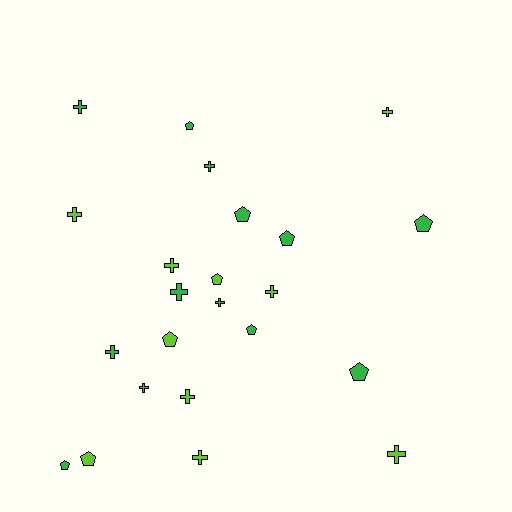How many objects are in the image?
There are 23 objects.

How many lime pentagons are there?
There are 3 lime pentagons.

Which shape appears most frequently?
Cross, with 13 objects.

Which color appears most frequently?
Green, with 13 objects.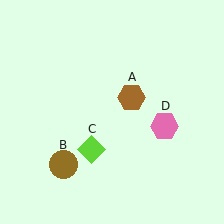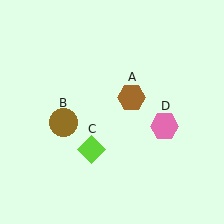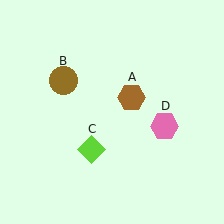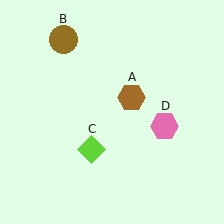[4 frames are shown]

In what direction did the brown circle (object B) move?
The brown circle (object B) moved up.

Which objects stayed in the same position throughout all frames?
Brown hexagon (object A) and lime diamond (object C) and pink hexagon (object D) remained stationary.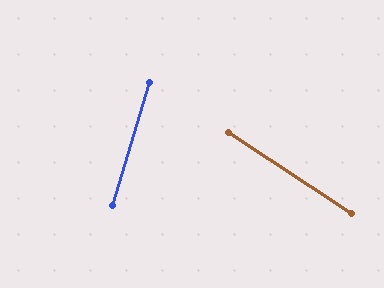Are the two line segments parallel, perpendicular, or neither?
Neither parallel nor perpendicular — they differ by about 73°.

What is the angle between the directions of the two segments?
Approximately 73 degrees.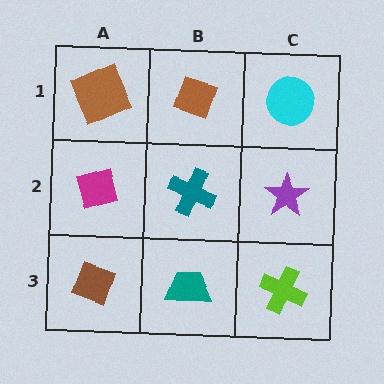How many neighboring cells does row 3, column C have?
2.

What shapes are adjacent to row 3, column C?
A purple star (row 2, column C), a teal trapezoid (row 3, column B).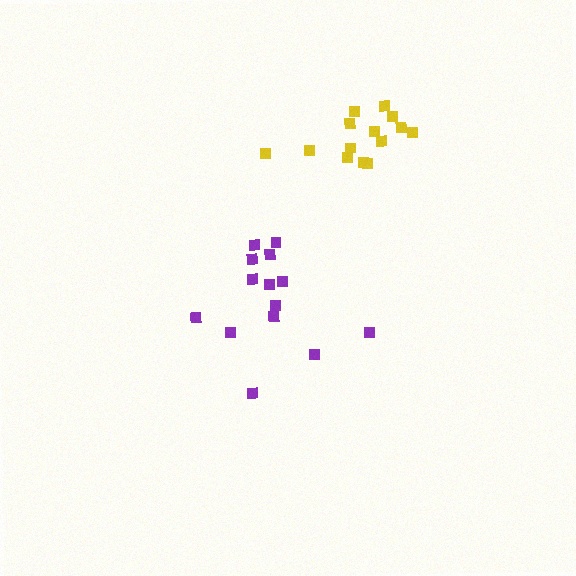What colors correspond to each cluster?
The clusters are colored: purple, yellow.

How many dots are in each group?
Group 1: 14 dots, Group 2: 14 dots (28 total).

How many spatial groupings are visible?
There are 2 spatial groupings.